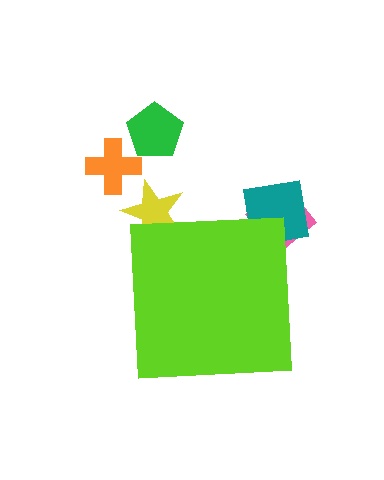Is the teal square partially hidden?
Yes, the teal square is partially hidden behind the lime square.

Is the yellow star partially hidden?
Yes, the yellow star is partially hidden behind the lime square.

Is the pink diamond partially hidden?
Yes, the pink diamond is partially hidden behind the lime square.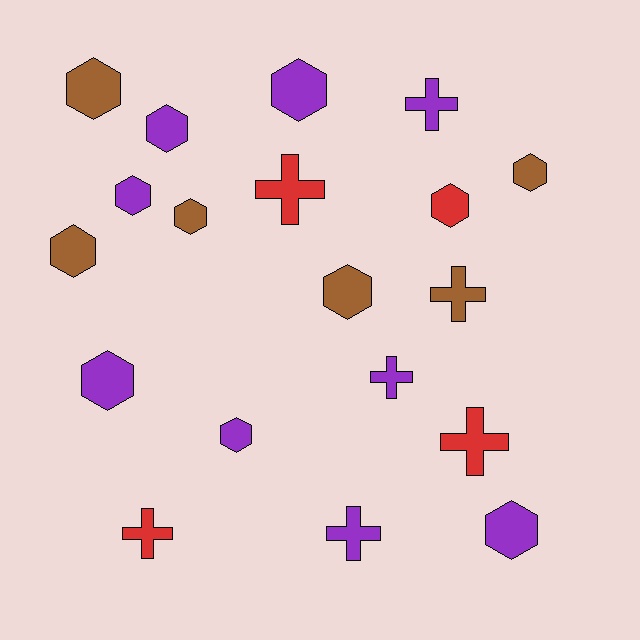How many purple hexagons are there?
There are 6 purple hexagons.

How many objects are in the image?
There are 19 objects.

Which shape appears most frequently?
Hexagon, with 12 objects.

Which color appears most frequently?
Purple, with 9 objects.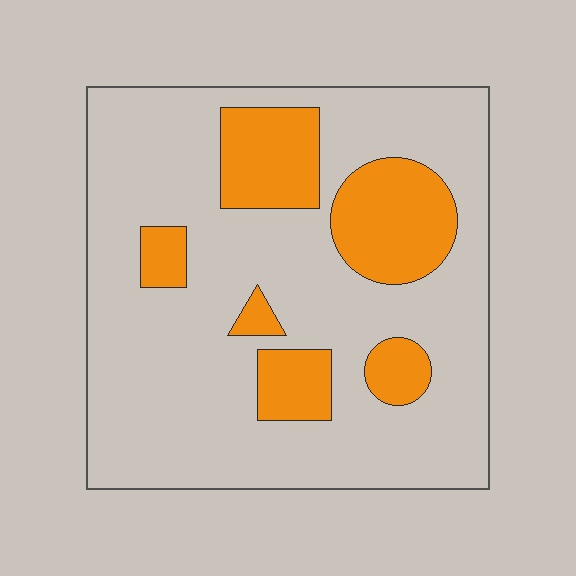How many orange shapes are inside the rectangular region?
6.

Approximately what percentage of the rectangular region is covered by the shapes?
Approximately 20%.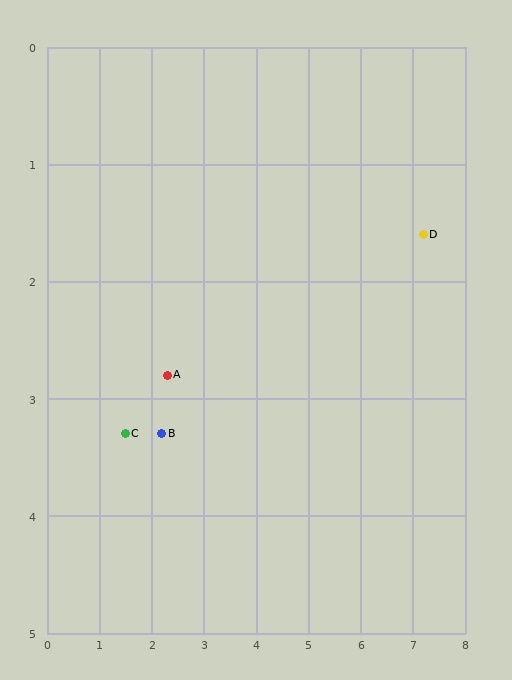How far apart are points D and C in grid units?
Points D and C are about 5.9 grid units apart.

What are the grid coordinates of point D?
Point D is at approximately (7.2, 1.6).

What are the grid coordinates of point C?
Point C is at approximately (1.5, 3.3).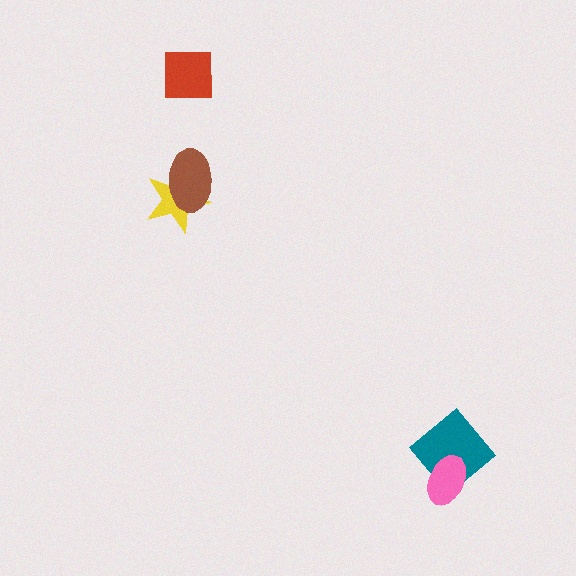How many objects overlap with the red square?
0 objects overlap with the red square.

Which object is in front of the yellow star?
The brown ellipse is in front of the yellow star.